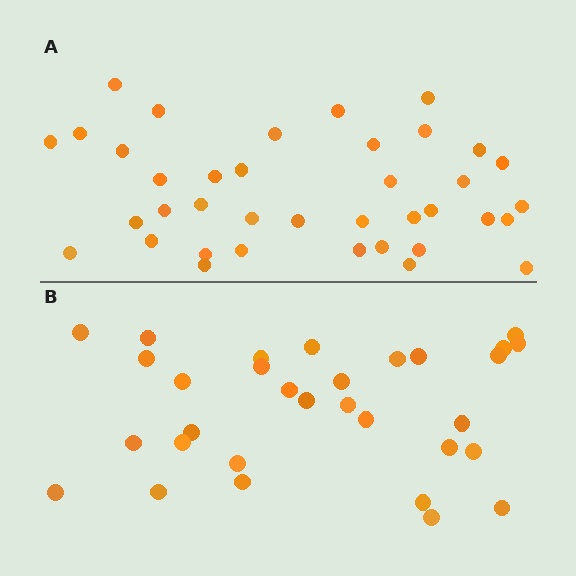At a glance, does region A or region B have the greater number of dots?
Region A (the top region) has more dots.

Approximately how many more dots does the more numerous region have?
Region A has roughly 8 or so more dots than region B.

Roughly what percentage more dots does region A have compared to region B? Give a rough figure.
About 25% more.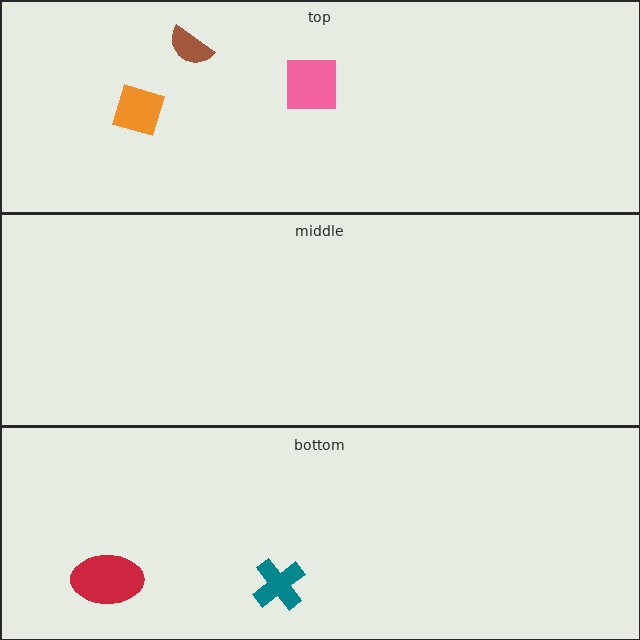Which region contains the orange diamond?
The top region.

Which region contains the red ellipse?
The bottom region.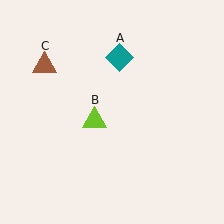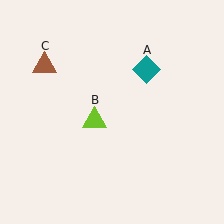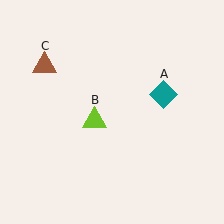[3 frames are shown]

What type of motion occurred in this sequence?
The teal diamond (object A) rotated clockwise around the center of the scene.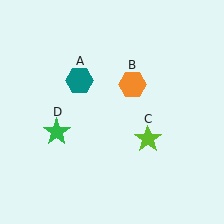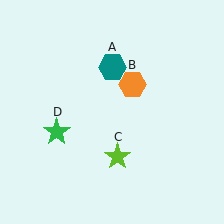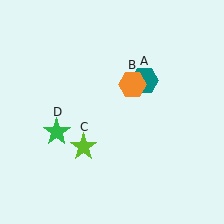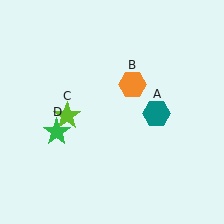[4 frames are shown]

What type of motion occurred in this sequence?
The teal hexagon (object A), lime star (object C) rotated clockwise around the center of the scene.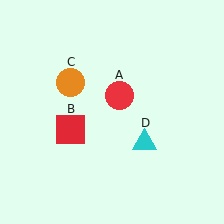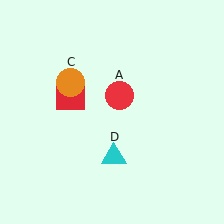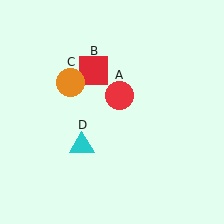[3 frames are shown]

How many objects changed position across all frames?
2 objects changed position: red square (object B), cyan triangle (object D).